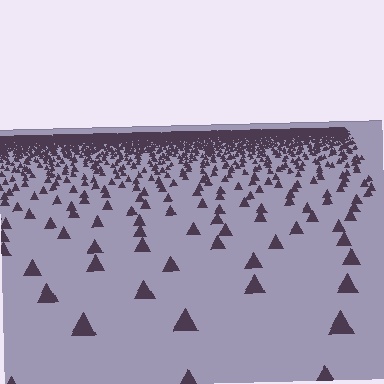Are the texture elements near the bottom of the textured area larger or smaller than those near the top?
Larger. Near the bottom, elements are closer to the viewer and appear at a bigger on-screen size.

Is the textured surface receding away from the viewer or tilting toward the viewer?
The surface is receding away from the viewer. Texture elements get smaller and denser toward the top.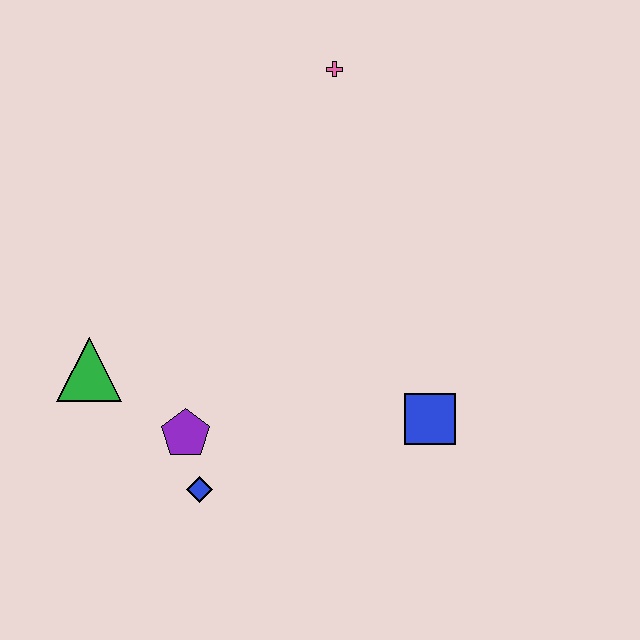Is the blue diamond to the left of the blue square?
Yes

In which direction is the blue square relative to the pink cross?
The blue square is below the pink cross.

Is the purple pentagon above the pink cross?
No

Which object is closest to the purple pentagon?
The blue diamond is closest to the purple pentagon.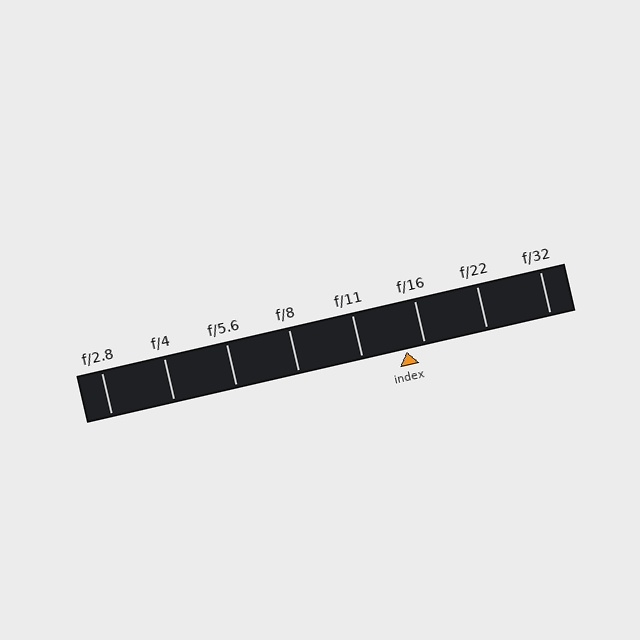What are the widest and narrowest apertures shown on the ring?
The widest aperture shown is f/2.8 and the narrowest is f/32.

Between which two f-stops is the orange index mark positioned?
The index mark is between f/11 and f/16.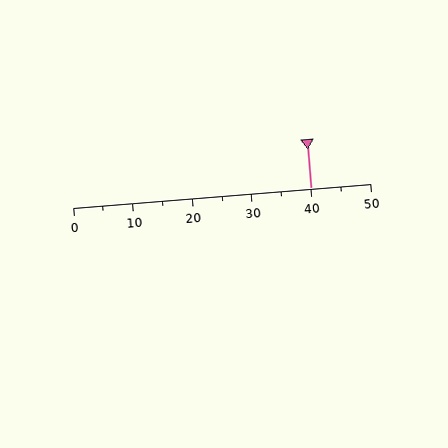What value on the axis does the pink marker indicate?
The marker indicates approximately 40.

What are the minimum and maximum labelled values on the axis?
The axis runs from 0 to 50.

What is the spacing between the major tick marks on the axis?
The major ticks are spaced 10 apart.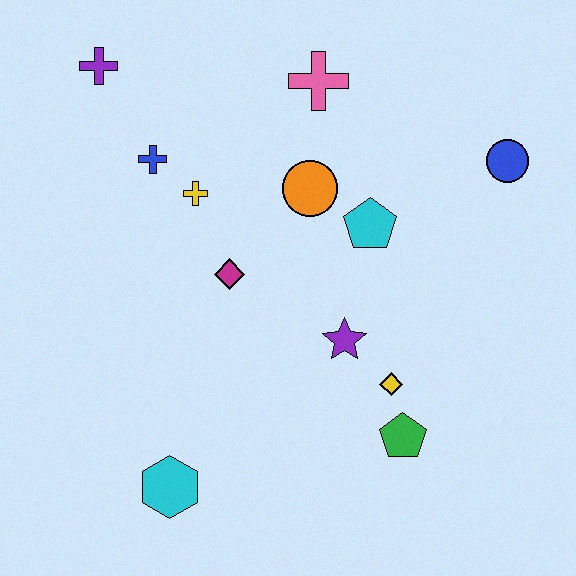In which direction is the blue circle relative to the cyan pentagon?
The blue circle is to the right of the cyan pentagon.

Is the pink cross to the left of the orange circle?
No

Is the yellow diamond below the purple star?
Yes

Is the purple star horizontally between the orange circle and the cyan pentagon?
Yes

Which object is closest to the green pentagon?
The yellow diamond is closest to the green pentagon.